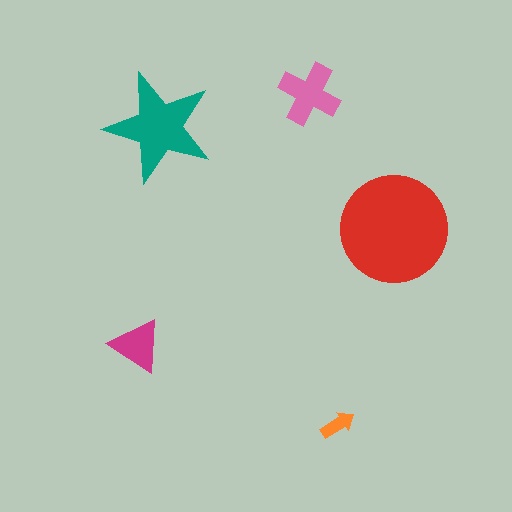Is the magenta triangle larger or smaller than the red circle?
Smaller.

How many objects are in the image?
There are 5 objects in the image.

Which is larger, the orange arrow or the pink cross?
The pink cross.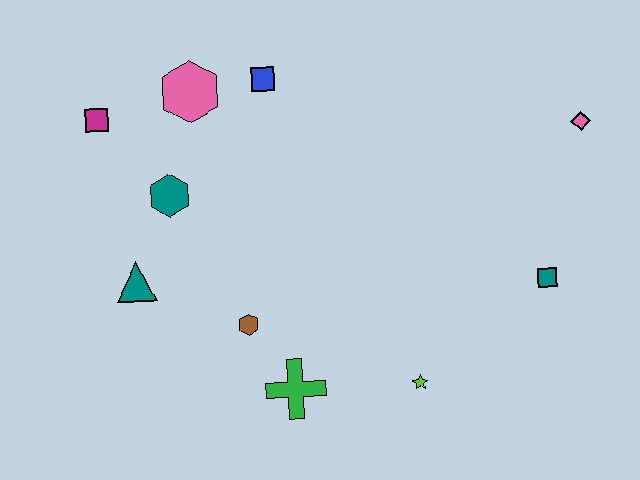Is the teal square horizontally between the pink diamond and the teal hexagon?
Yes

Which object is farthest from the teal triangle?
The pink diamond is farthest from the teal triangle.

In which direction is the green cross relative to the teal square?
The green cross is to the left of the teal square.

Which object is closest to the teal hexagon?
The teal triangle is closest to the teal hexagon.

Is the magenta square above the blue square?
No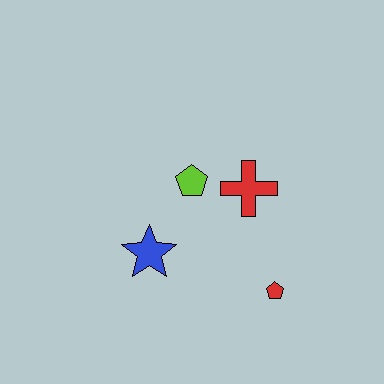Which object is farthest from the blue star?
The red pentagon is farthest from the blue star.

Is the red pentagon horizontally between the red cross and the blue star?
No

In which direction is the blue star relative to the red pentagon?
The blue star is to the left of the red pentagon.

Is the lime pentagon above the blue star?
Yes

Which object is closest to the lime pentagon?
The red cross is closest to the lime pentagon.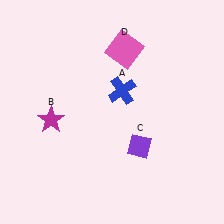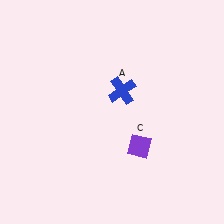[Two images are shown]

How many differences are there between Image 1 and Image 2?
There are 2 differences between the two images.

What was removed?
The magenta star (B), the pink square (D) were removed in Image 2.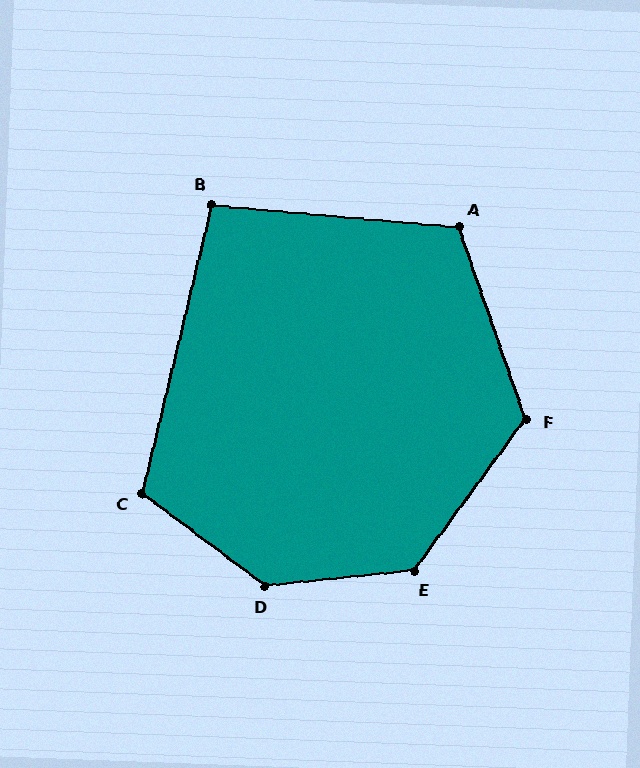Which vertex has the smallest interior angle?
B, at approximately 99 degrees.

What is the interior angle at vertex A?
Approximately 115 degrees (obtuse).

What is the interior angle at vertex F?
Approximately 124 degrees (obtuse).